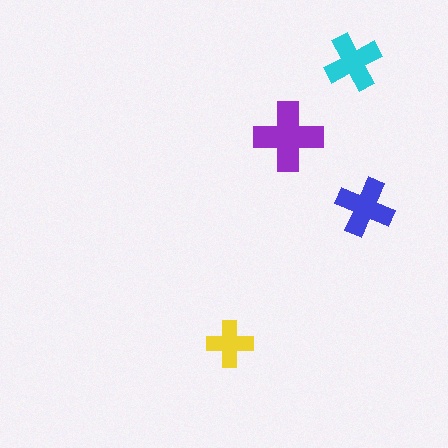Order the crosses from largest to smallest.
the purple one, the blue one, the cyan one, the yellow one.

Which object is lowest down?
The yellow cross is bottommost.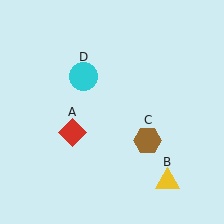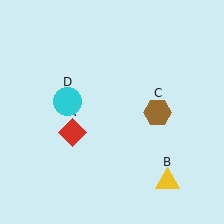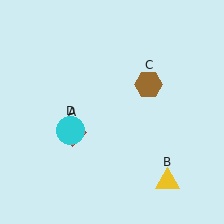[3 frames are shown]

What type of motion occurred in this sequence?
The brown hexagon (object C), cyan circle (object D) rotated counterclockwise around the center of the scene.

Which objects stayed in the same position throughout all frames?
Red diamond (object A) and yellow triangle (object B) remained stationary.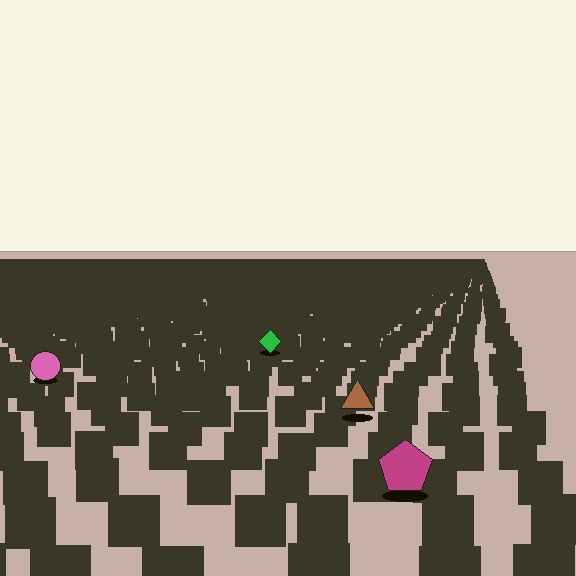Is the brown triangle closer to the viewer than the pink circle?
Yes. The brown triangle is closer — you can tell from the texture gradient: the ground texture is coarser near it.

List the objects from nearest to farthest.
From nearest to farthest: the magenta pentagon, the brown triangle, the pink circle, the green diamond.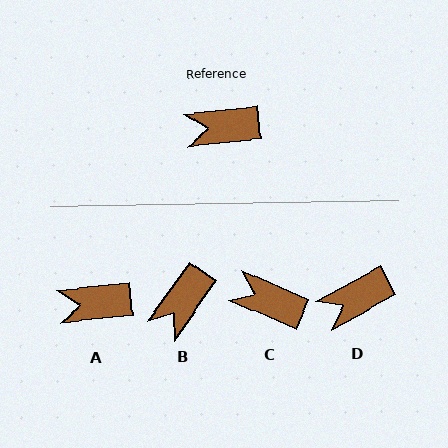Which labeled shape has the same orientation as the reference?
A.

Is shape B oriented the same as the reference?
No, it is off by about 48 degrees.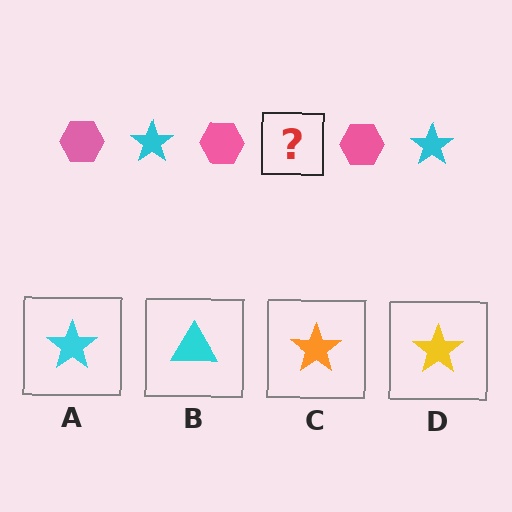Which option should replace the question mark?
Option A.